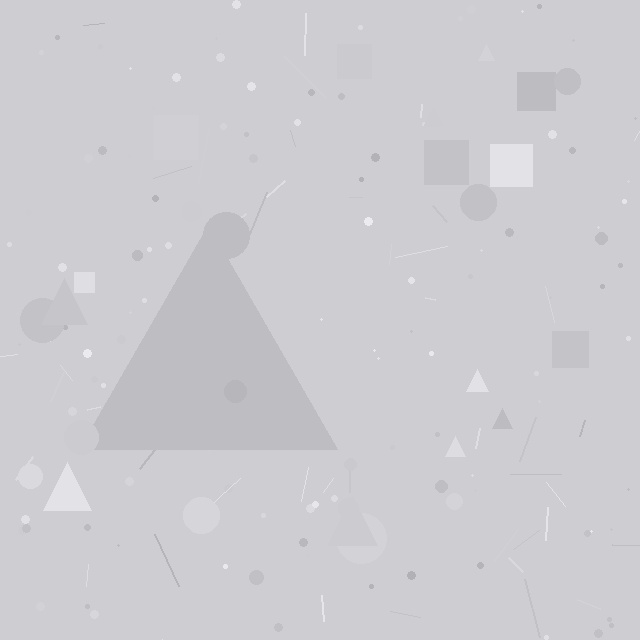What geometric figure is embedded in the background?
A triangle is embedded in the background.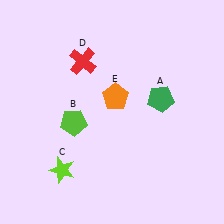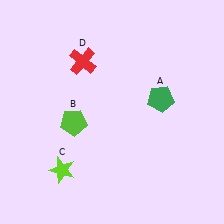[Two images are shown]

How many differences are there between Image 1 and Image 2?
There is 1 difference between the two images.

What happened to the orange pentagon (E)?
The orange pentagon (E) was removed in Image 2. It was in the top-right area of Image 1.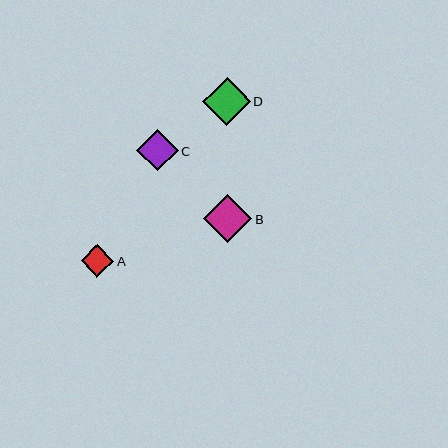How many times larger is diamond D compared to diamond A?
Diamond D is approximately 1.5 times the size of diamond A.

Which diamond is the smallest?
Diamond A is the smallest with a size of approximately 32 pixels.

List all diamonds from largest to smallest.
From largest to smallest: B, D, C, A.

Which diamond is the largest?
Diamond B is the largest with a size of approximately 48 pixels.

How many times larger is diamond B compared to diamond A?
Diamond B is approximately 1.5 times the size of diamond A.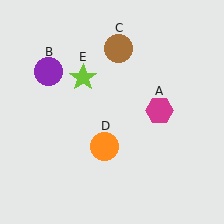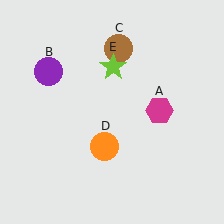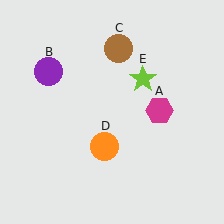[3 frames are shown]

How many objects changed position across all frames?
1 object changed position: lime star (object E).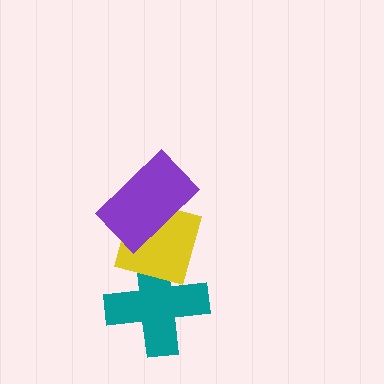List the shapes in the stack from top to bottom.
From top to bottom: the purple rectangle, the yellow square, the teal cross.